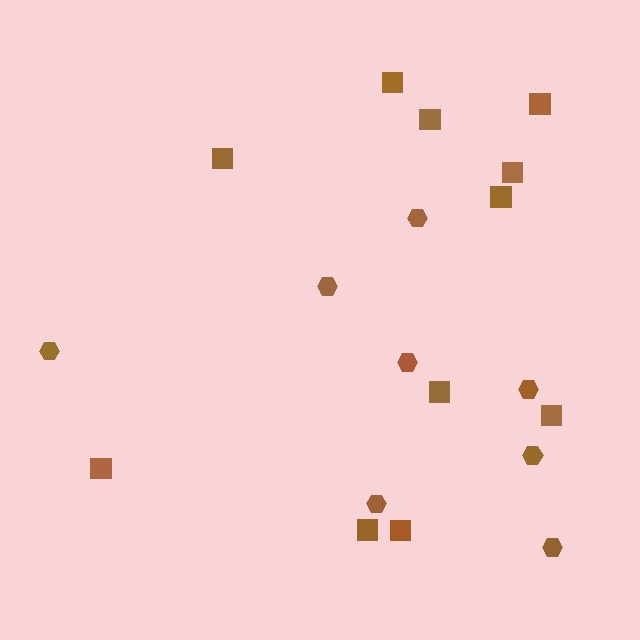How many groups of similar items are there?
There are 2 groups: one group of hexagons (8) and one group of squares (11).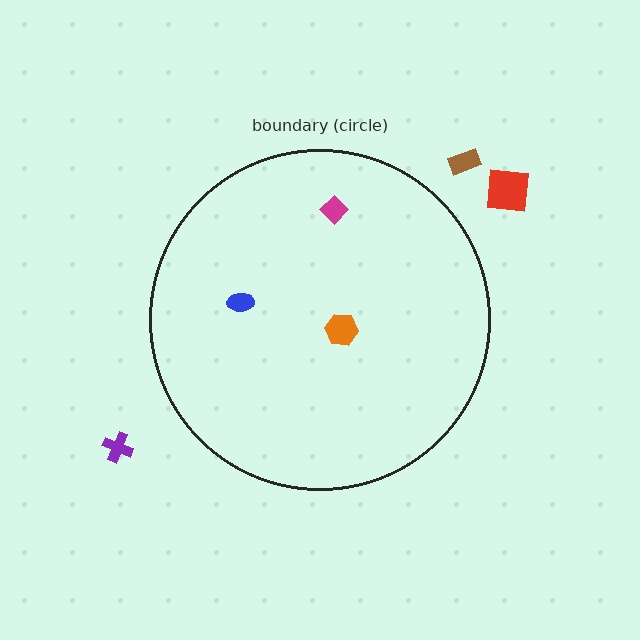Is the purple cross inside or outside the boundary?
Outside.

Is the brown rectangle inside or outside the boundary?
Outside.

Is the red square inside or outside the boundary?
Outside.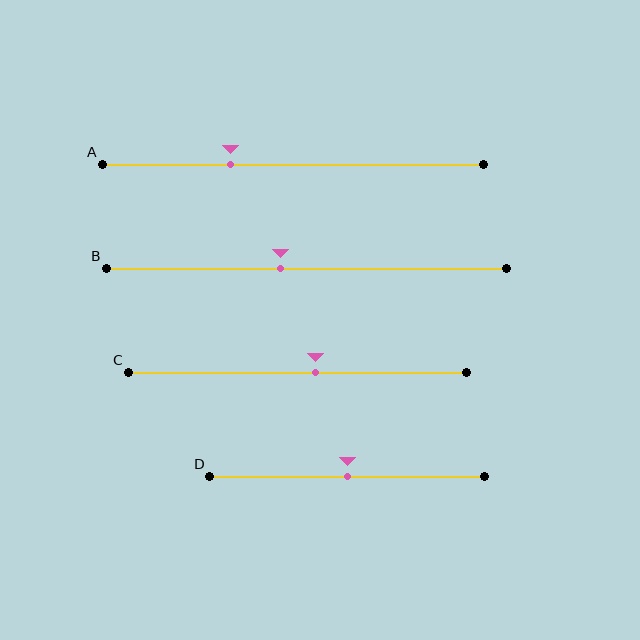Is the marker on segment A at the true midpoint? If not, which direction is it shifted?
No, the marker on segment A is shifted to the left by about 16% of the segment length.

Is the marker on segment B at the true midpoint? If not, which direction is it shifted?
No, the marker on segment B is shifted to the left by about 7% of the segment length.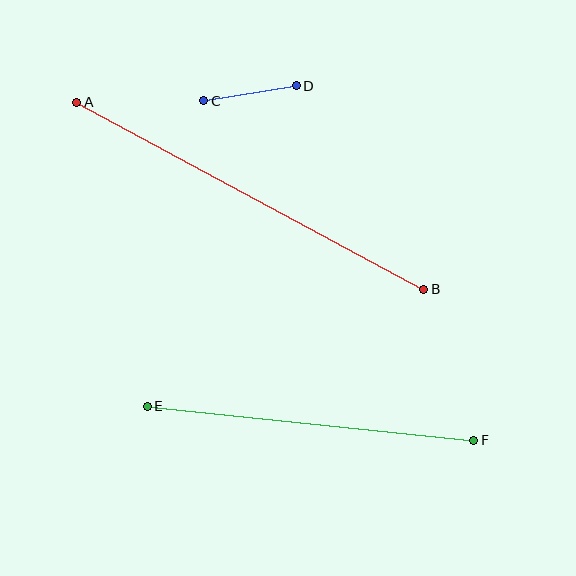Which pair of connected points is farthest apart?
Points A and B are farthest apart.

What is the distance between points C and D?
The distance is approximately 94 pixels.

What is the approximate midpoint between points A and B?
The midpoint is at approximately (250, 196) pixels.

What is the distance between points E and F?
The distance is approximately 328 pixels.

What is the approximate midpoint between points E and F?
The midpoint is at approximately (310, 423) pixels.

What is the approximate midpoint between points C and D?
The midpoint is at approximately (250, 93) pixels.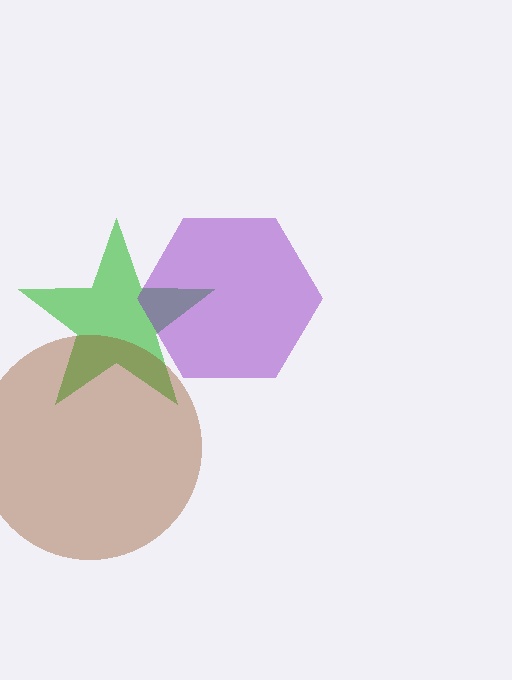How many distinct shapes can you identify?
There are 3 distinct shapes: a green star, a purple hexagon, a brown circle.